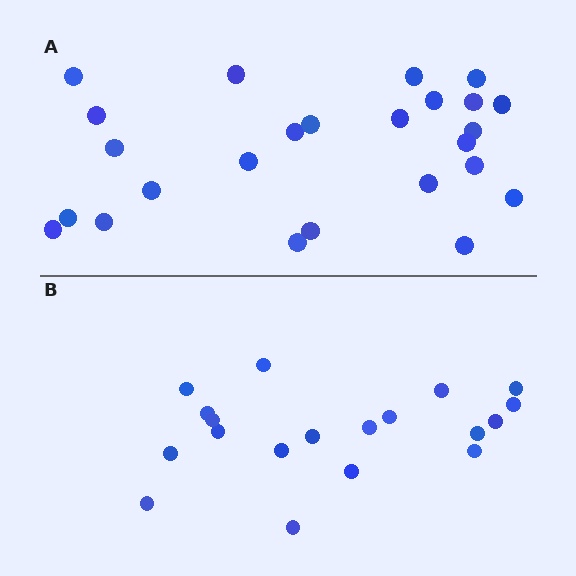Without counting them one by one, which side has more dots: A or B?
Region A (the top region) has more dots.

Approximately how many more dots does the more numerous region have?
Region A has about 6 more dots than region B.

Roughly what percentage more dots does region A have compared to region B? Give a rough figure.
About 30% more.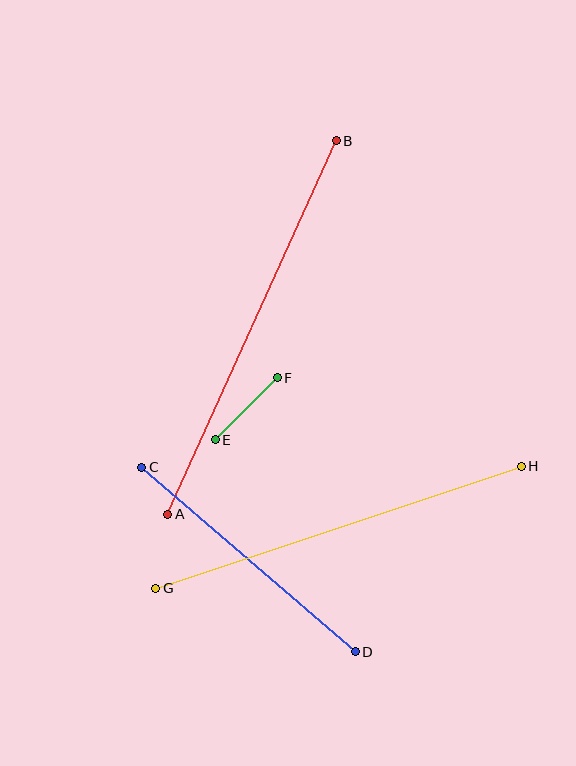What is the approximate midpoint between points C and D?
The midpoint is at approximately (249, 559) pixels.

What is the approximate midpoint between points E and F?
The midpoint is at approximately (246, 409) pixels.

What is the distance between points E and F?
The distance is approximately 88 pixels.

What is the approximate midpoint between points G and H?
The midpoint is at approximately (338, 527) pixels.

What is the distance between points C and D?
The distance is approximately 282 pixels.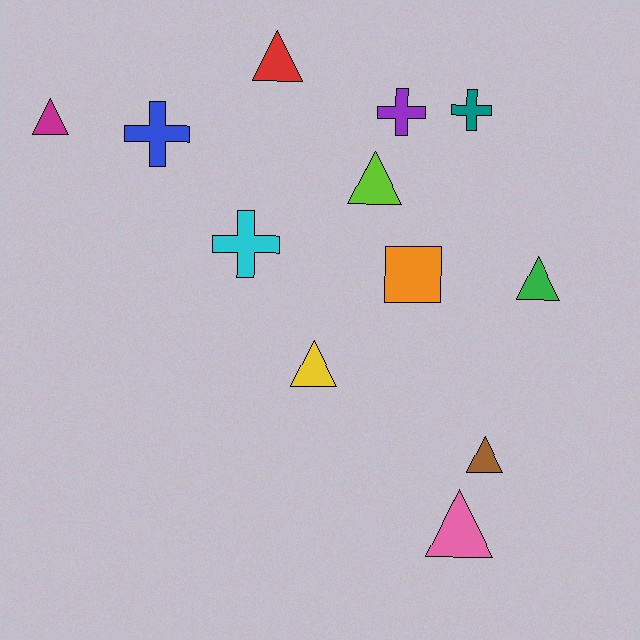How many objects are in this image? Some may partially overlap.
There are 12 objects.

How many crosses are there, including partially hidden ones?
There are 4 crosses.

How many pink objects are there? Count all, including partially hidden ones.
There is 1 pink object.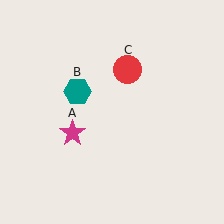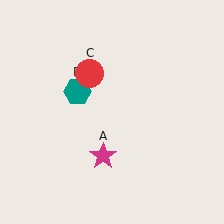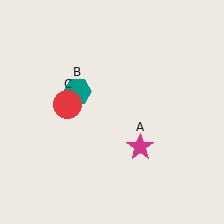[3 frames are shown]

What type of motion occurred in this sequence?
The magenta star (object A), red circle (object C) rotated counterclockwise around the center of the scene.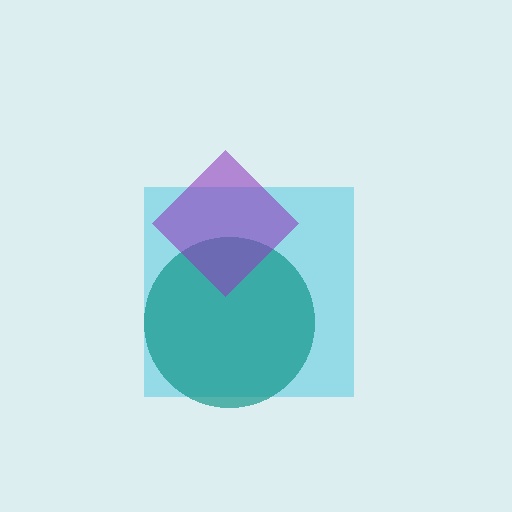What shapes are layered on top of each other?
The layered shapes are: a cyan square, a teal circle, a purple diamond.